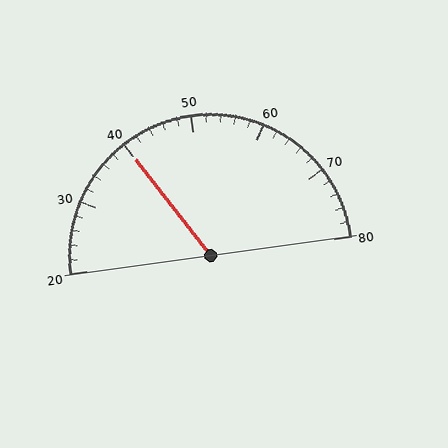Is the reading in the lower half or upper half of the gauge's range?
The reading is in the lower half of the range (20 to 80).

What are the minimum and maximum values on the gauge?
The gauge ranges from 20 to 80.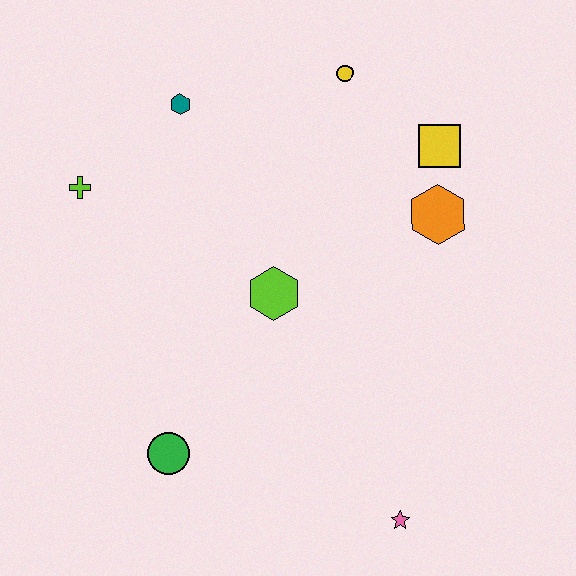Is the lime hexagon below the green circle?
No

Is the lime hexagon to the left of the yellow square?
Yes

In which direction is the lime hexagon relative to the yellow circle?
The lime hexagon is below the yellow circle.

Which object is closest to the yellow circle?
The yellow square is closest to the yellow circle.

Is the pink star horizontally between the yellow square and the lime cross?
Yes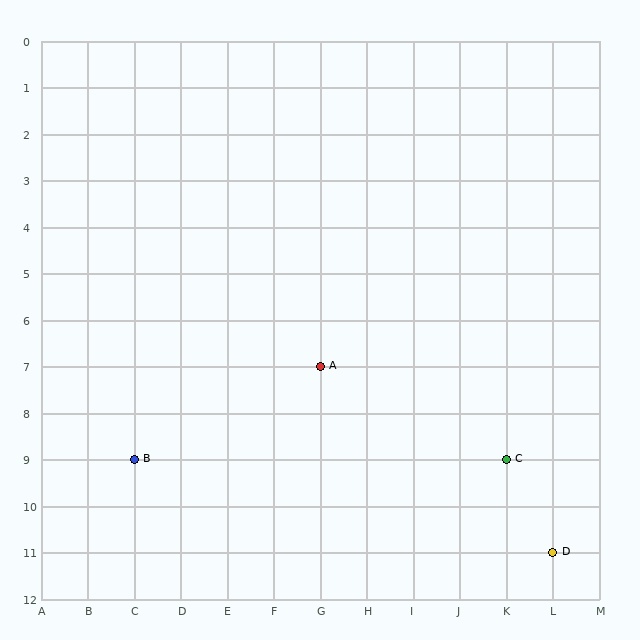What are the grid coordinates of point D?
Point D is at grid coordinates (L, 11).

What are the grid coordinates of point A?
Point A is at grid coordinates (G, 7).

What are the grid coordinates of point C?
Point C is at grid coordinates (K, 9).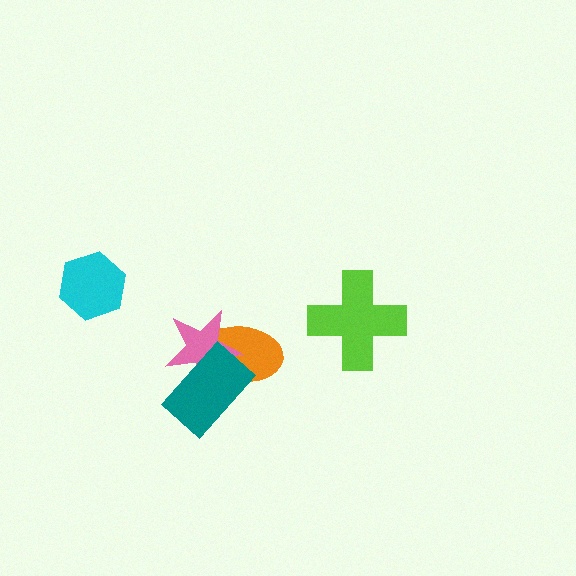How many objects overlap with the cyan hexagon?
0 objects overlap with the cyan hexagon.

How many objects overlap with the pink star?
2 objects overlap with the pink star.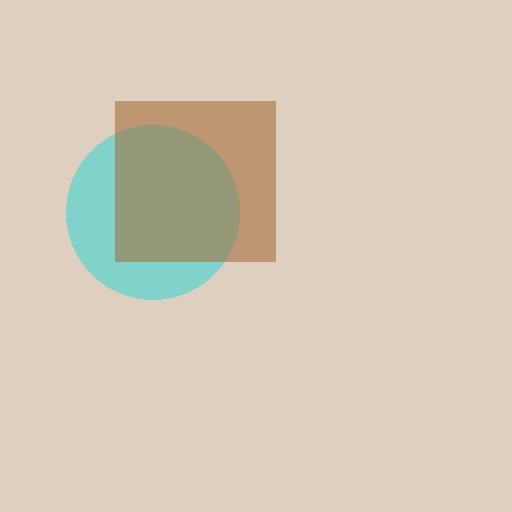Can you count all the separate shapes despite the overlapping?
Yes, there are 2 separate shapes.